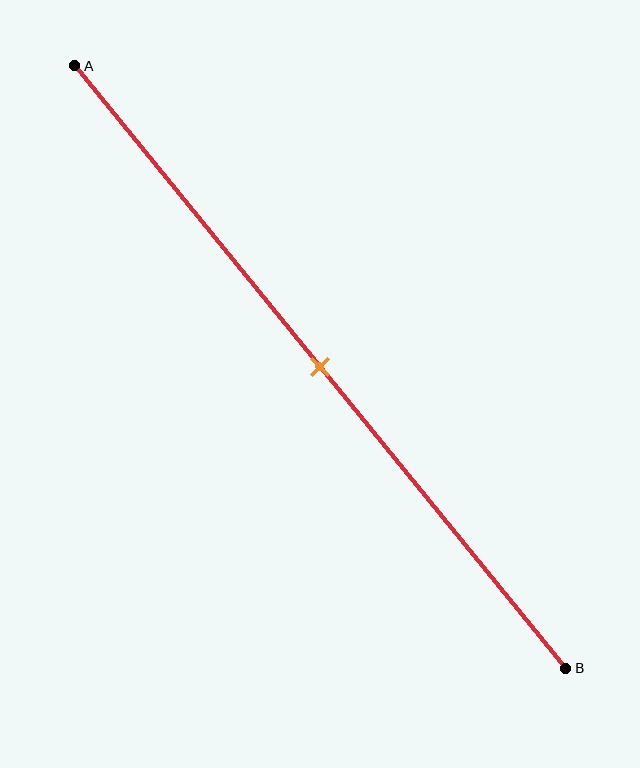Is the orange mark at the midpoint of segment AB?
Yes, the mark is approximately at the midpoint.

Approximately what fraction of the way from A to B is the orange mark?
The orange mark is approximately 50% of the way from A to B.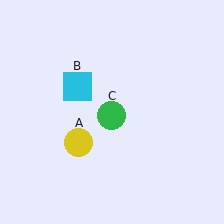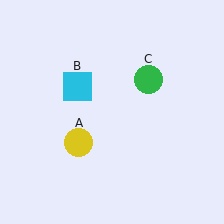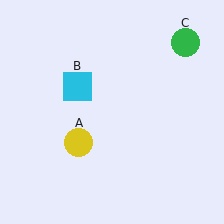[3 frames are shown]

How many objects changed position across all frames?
1 object changed position: green circle (object C).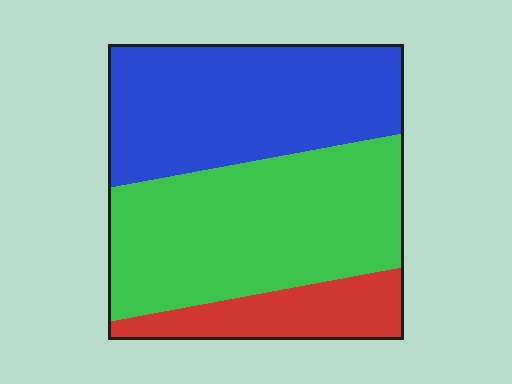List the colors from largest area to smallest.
From largest to smallest: green, blue, red.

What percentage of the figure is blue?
Blue takes up about two fifths (2/5) of the figure.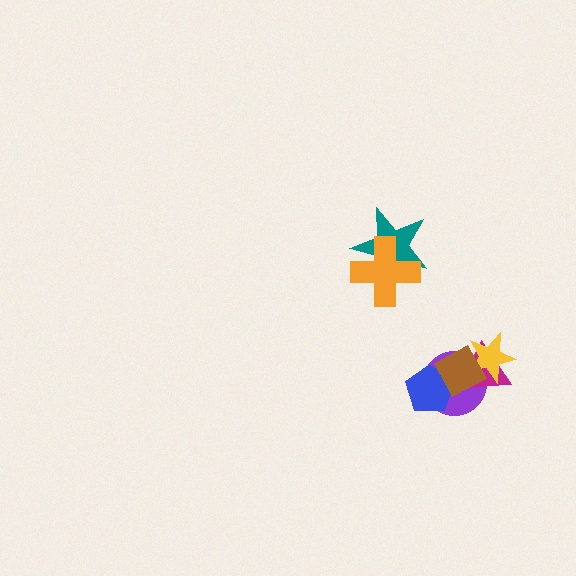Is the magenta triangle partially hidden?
Yes, it is partially covered by another shape.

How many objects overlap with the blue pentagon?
2 objects overlap with the blue pentagon.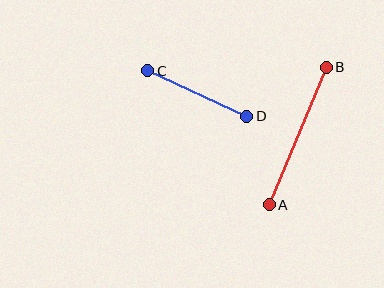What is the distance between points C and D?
The distance is approximately 109 pixels.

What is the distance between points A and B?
The distance is approximately 149 pixels.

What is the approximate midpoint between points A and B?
The midpoint is at approximately (298, 136) pixels.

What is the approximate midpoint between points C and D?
The midpoint is at approximately (197, 93) pixels.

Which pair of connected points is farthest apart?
Points A and B are farthest apart.